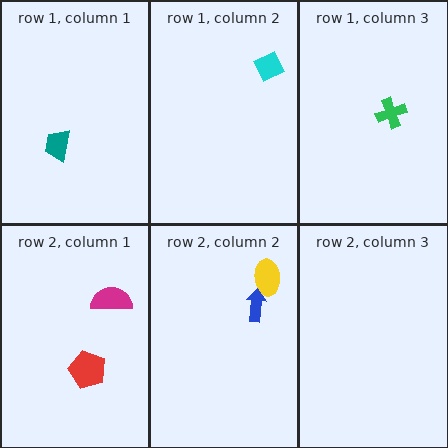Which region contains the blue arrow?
The row 2, column 2 region.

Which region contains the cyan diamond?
The row 1, column 2 region.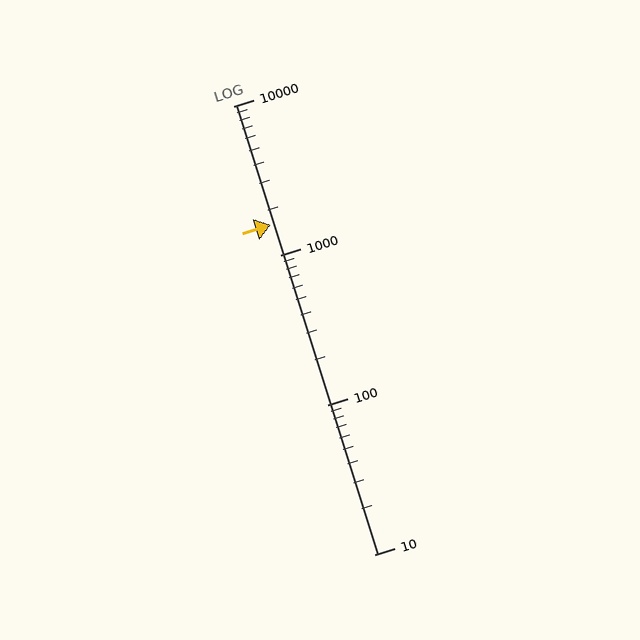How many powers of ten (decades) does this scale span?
The scale spans 3 decades, from 10 to 10000.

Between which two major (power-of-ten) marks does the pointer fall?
The pointer is between 1000 and 10000.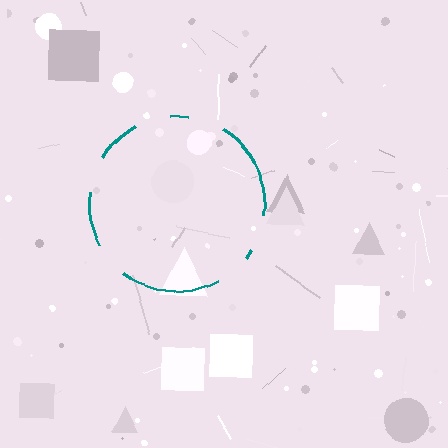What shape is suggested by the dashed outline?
The dashed outline suggests a circle.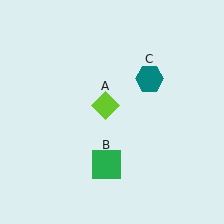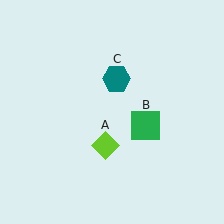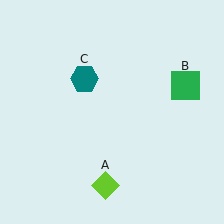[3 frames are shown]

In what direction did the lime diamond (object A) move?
The lime diamond (object A) moved down.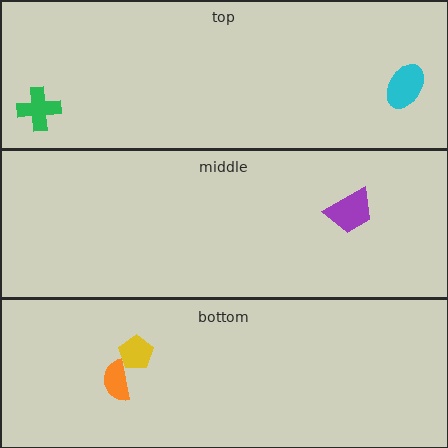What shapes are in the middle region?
The purple trapezoid.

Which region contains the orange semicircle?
The bottom region.